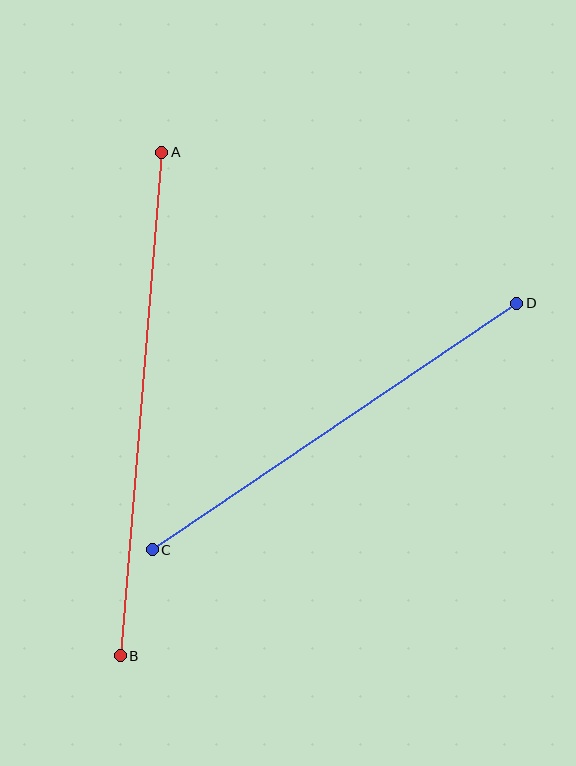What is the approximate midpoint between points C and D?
The midpoint is at approximately (335, 427) pixels.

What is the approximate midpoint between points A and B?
The midpoint is at approximately (141, 404) pixels.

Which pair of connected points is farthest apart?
Points A and B are farthest apart.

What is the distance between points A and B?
The distance is approximately 505 pixels.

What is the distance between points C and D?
The distance is approximately 440 pixels.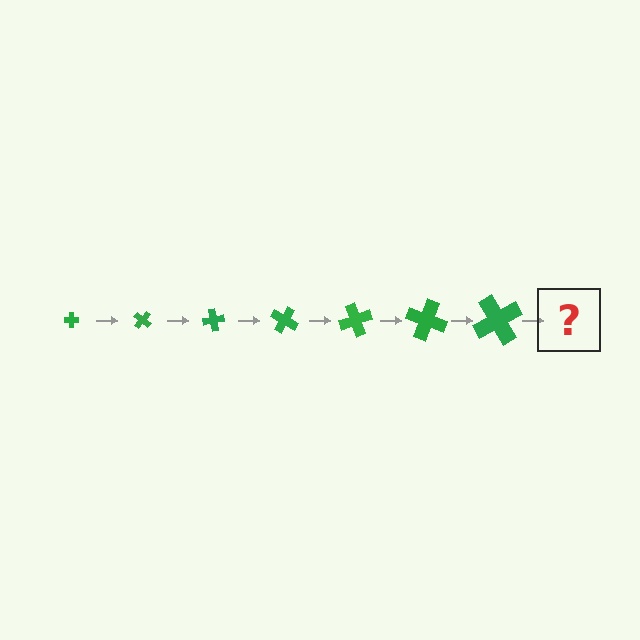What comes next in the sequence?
The next element should be a cross, larger than the previous one and rotated 280 degrees from the start.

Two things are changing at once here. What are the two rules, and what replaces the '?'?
The two rules are that the cross grows larger each step and it rotates 40 degrees each step. The '?' should be a cross, larger than the previous one and rotated 280 degrees from the start.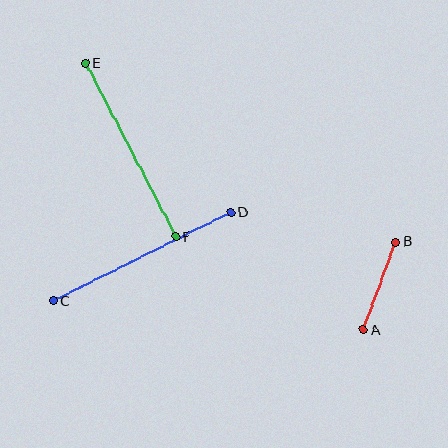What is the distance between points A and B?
The distance is approximately 94 pixels.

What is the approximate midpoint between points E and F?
The midpoint is at approximately (131, 150) pixels.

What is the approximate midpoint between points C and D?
The midpoint is at approximately (142, 257) pixels.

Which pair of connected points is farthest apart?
Points C and D are farthest apart.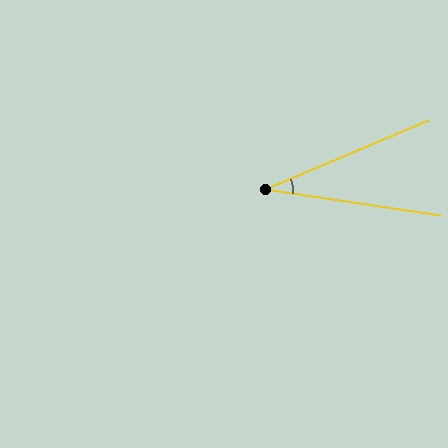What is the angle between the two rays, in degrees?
Approximately 31 degrees.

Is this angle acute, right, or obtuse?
It is acute.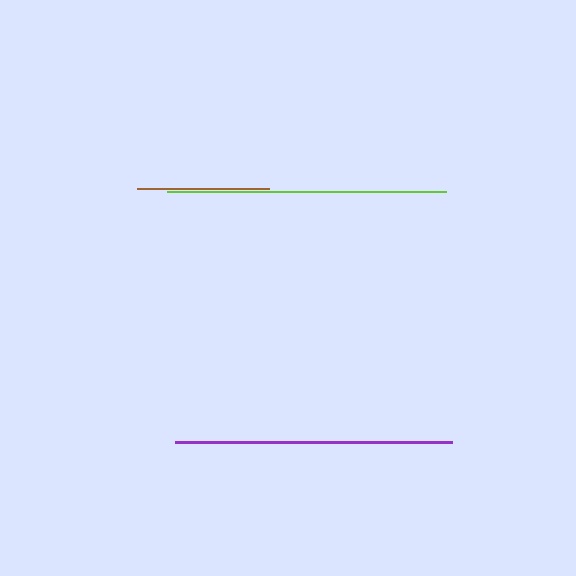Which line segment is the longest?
The lime line is the longest at approximately 280 pixels.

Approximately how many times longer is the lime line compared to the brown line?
The lime line is approximately 2.1 times the length of the brown line.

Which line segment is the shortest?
The brown line is the shortest at approximately 132 pixels.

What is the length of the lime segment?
The lime segment is approximately 280 pixels long.